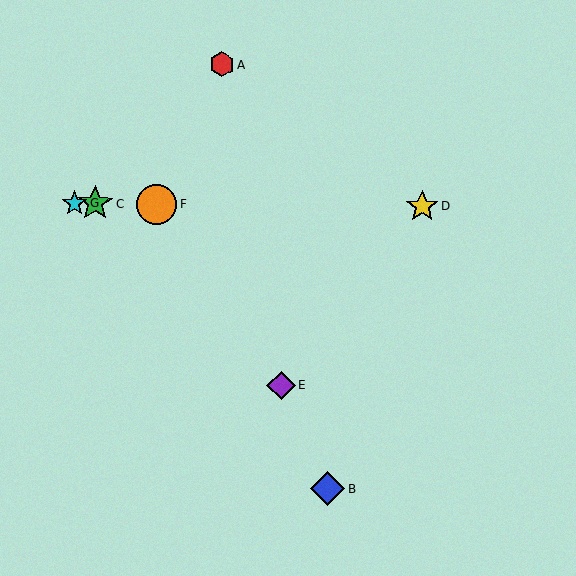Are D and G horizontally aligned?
Yes, both are at y≈207.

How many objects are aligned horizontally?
4 objects (C, D, F, G) are aligned horizontally.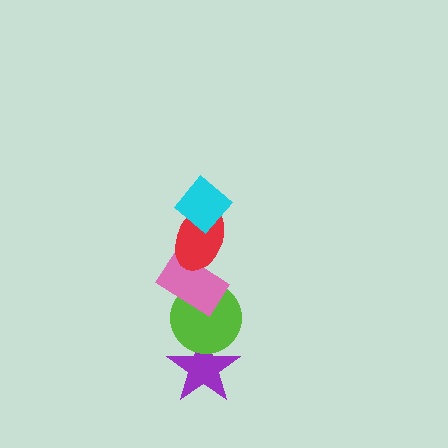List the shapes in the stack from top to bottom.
From top to bottom: the cyan diamond, the red ellipse, the pink rectangle, the lime circle, the purple star.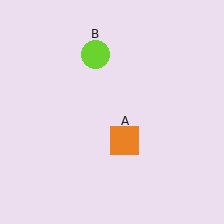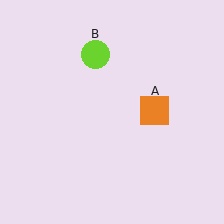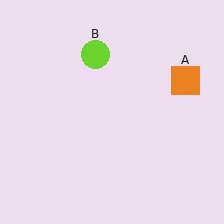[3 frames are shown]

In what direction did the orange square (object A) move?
The orange square (object A) moved up and to the right.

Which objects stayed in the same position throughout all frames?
Lime circle (object B) remained stationary.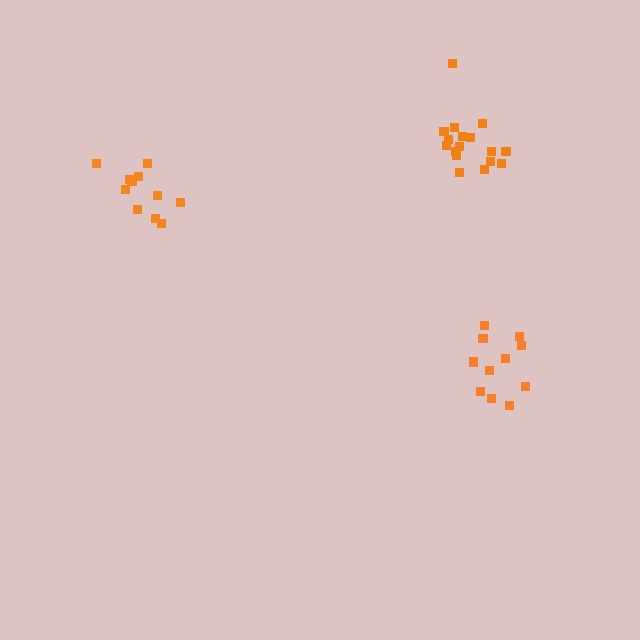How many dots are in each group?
Group 1: 11 dots, Group 2: 11 dots, Group 3: 17 dots (39 total).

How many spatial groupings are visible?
There are 3 spatial groupings.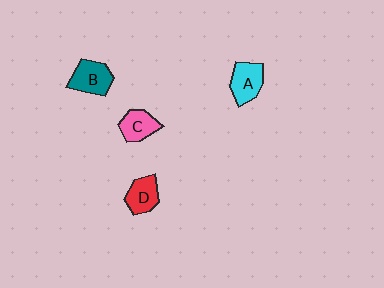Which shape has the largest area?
Shape B (teal).